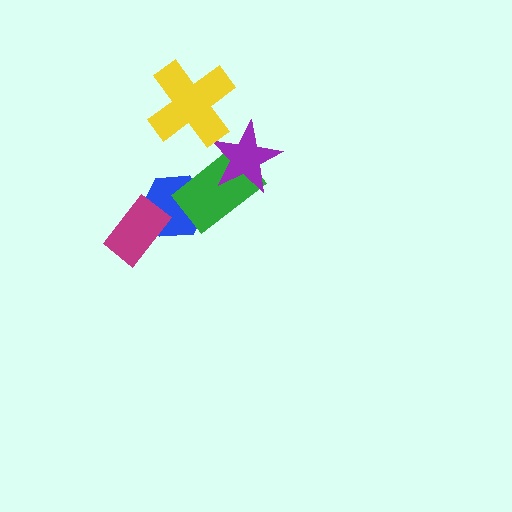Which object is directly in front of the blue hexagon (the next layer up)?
The green rectangle is directly in front of the blue hexagon.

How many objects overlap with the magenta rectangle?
1 object overlaps with the magenta rectangle.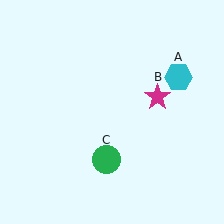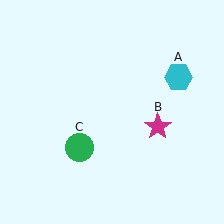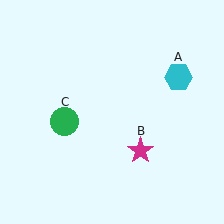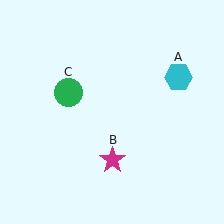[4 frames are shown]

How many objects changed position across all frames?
2 objects changed position: magenta star (object B), green circle (object C).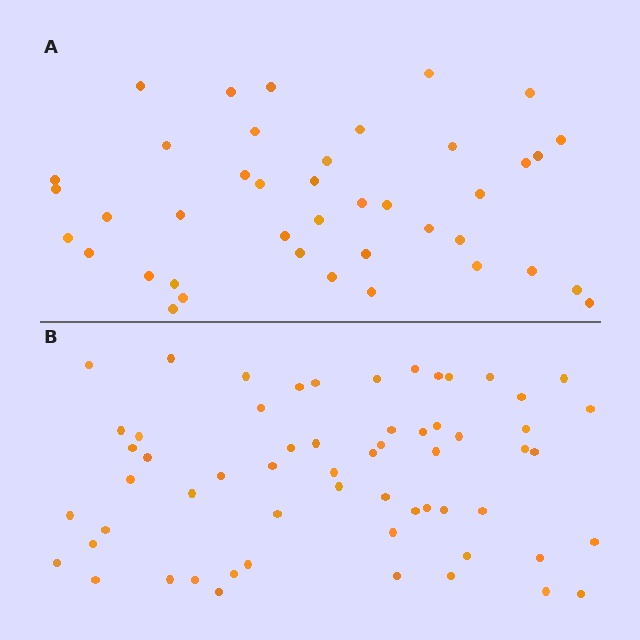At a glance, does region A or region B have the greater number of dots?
Region B (the bottom region) has more dots.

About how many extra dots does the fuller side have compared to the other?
Region B has approximately 20 more dots than region A.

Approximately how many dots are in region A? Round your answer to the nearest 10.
About 40 dots. (The exact count is 41, which rounds to 40.)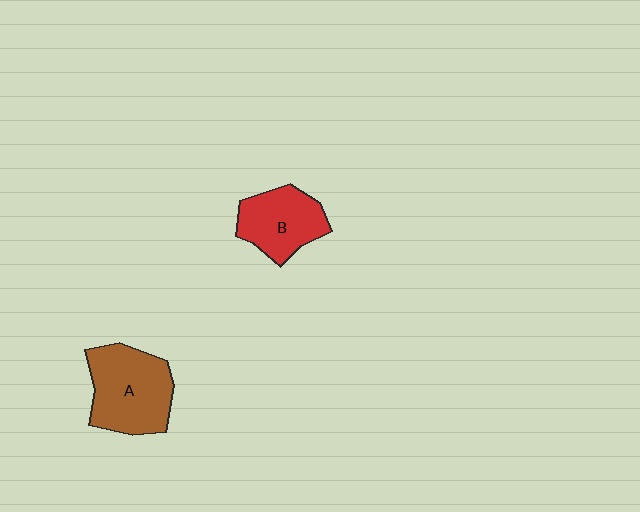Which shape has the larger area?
Shape A (brown).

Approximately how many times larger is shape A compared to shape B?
Approximately 1.3 times.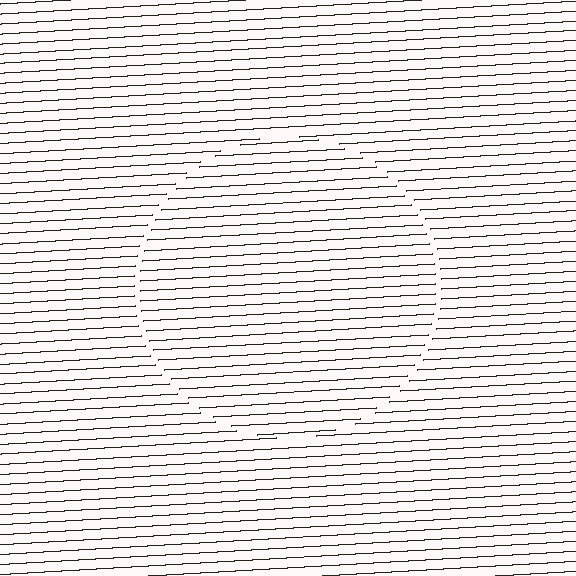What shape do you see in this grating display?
An illusory circle. The interior of the shape contains the same grating, shifted by half a period — the contour is defined by the phase discontinuity where line-ends from the inner and outer gratings abut.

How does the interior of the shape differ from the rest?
The interior of the shape contains the same grating, shifted by half a period — the contour is defined by the phase discontinuity where line-ends from the inner and outer gratings abut.